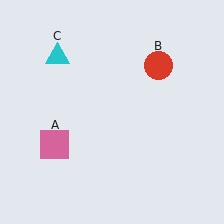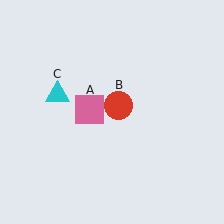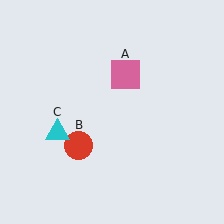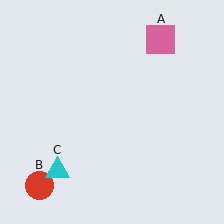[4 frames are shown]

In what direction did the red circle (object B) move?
The red circle (object B) moved down and to the left.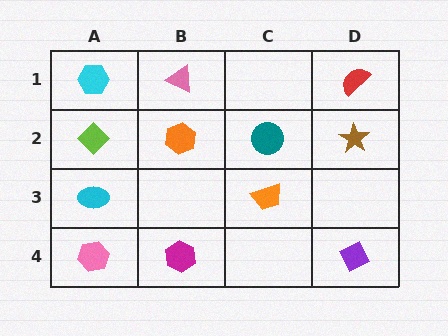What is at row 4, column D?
A purple diamond.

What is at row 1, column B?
A pink triangle.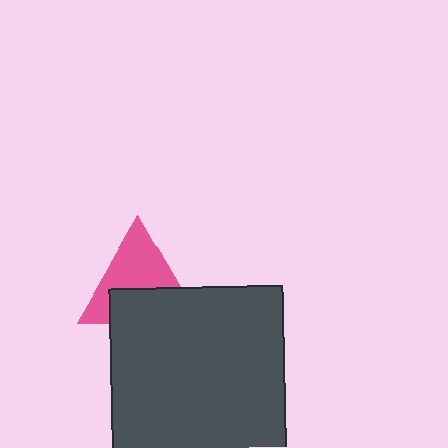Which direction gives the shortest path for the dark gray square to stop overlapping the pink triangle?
Moving down gives the shortest separation.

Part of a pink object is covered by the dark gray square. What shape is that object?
It is a triangle.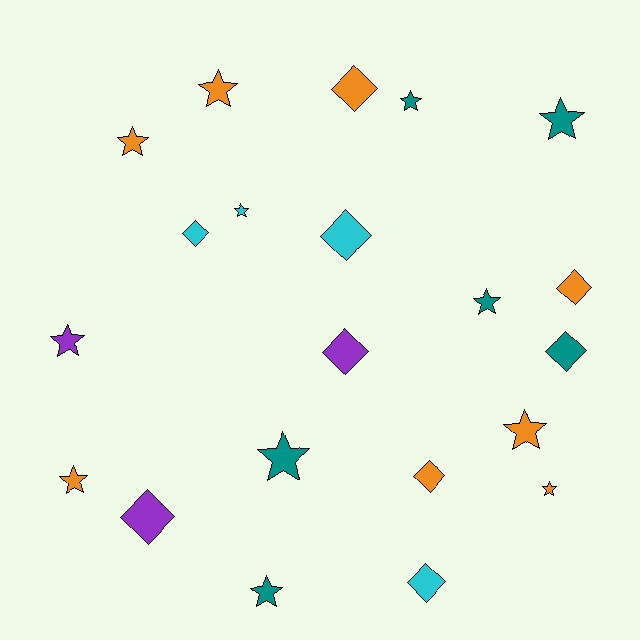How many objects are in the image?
There are 21 objects.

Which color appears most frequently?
Orange, with 8 objects.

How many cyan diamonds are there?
There are 3 cyan diamonds.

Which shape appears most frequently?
Star, with 12 objects.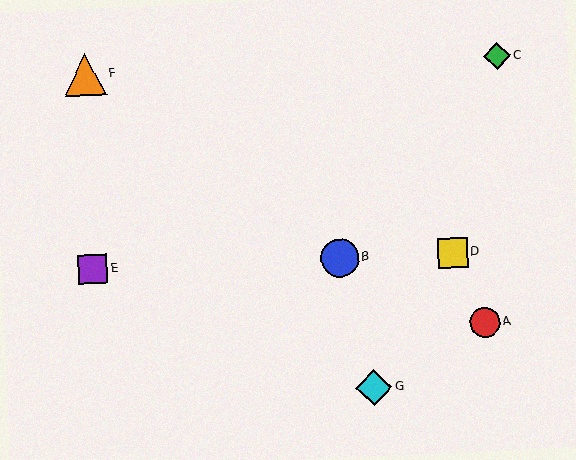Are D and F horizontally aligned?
No, D is at y≈253 and F is at y≈75.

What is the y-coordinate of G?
Object G is at y≈388.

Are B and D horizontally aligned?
Yes, both are at y≈258.